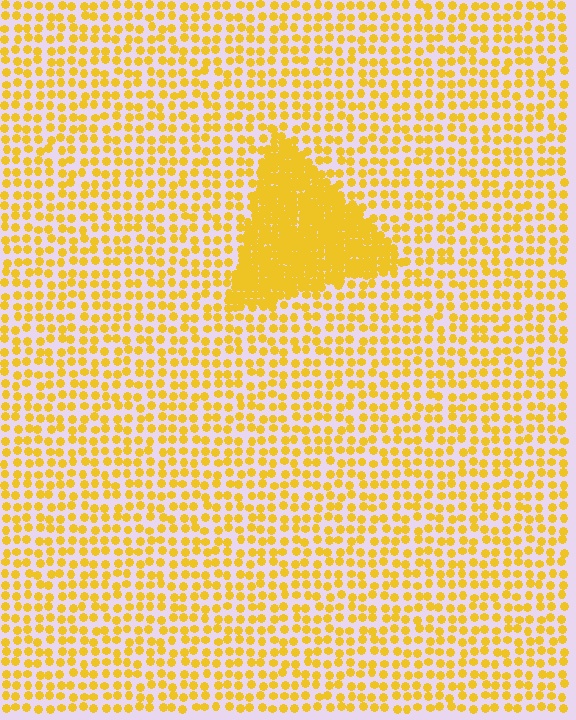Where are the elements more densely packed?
The elements are more densely packed inside the triangle boundary.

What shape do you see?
I see a triangle.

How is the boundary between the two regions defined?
The boundary is defined by a change in element density (approximately 2.8x ratio). All elements are the same color, size, and shape.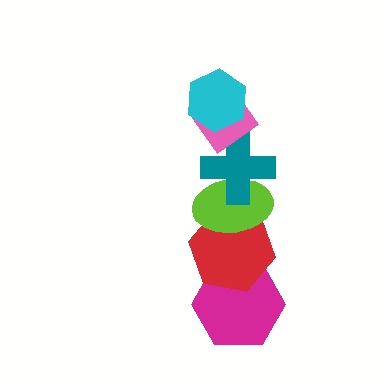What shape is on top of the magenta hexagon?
The red hexagon is on top of the magenta hexagon.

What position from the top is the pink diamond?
The pink diamond is 2nd from the top.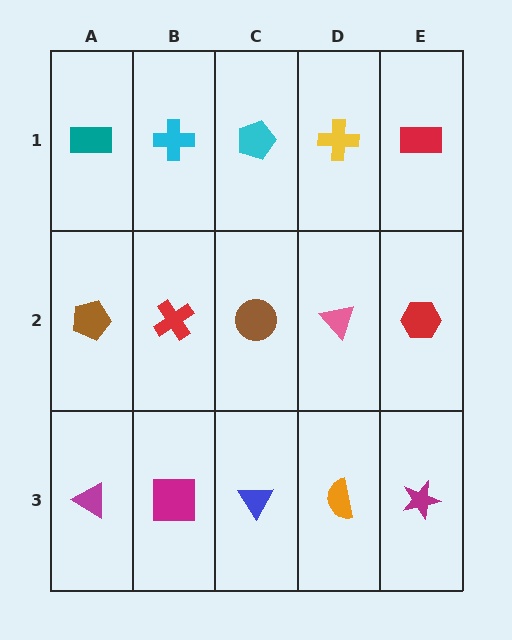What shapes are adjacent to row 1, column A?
A brown pentagon (row 2, column A), a cyan cross (row 1, column B).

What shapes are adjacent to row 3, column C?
A brown circle (row 2, column C), a magenta square (row 3, column B), an orange semicircle (row 3, column D).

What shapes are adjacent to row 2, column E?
A red rectangle (row 1, column E), a magenta star (row 3, column E), a pink triangle (row 2, column D).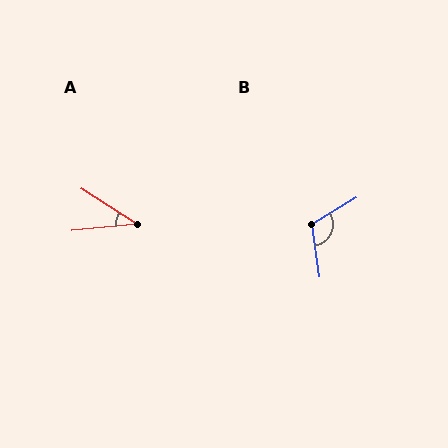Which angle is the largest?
B, at approximately 113 degrees.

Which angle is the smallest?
A, at approximately 39 degrees.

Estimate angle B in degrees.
Approximately 113 degrees.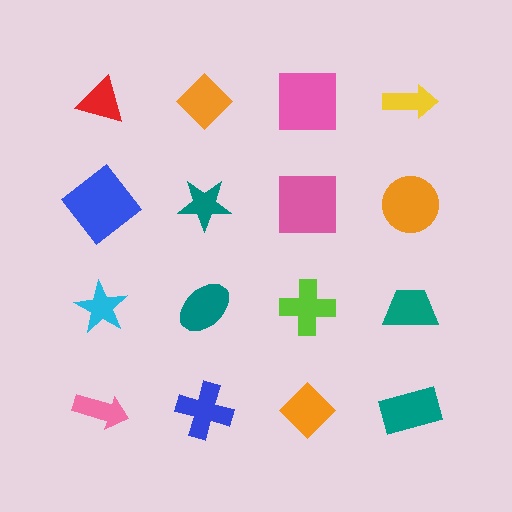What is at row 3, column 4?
A teal trapezoid.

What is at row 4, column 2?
A blue cross.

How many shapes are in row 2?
4 shapes.